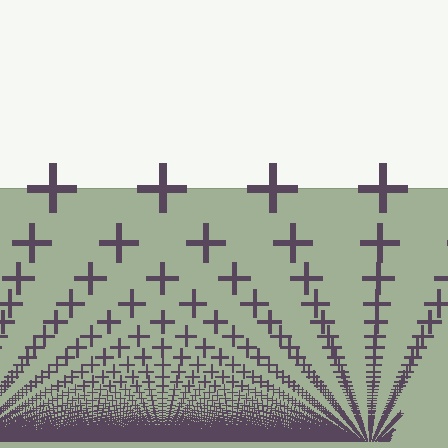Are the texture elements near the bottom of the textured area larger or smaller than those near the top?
Smaller. The gradient is inverted — elements near the bottom are smaller and denser.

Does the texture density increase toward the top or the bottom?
Density increases toward the bottom.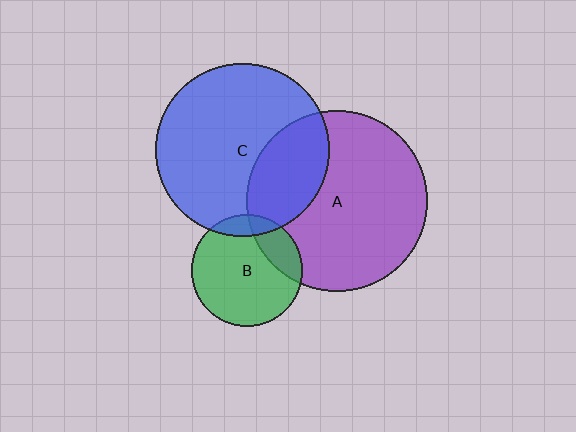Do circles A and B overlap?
Yes.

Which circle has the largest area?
Circle A (purple).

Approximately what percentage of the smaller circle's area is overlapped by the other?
Approximately 20%.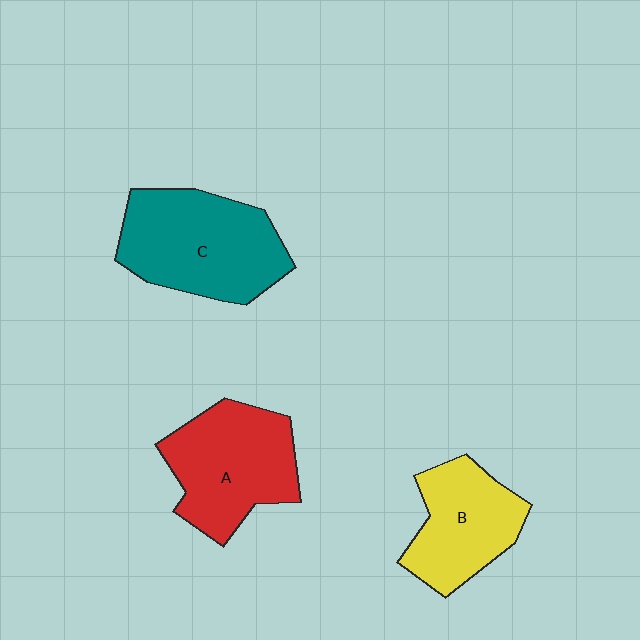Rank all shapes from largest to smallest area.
From largest to smallest: C (teal), A (red), B (yellow).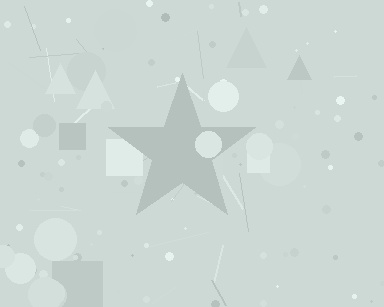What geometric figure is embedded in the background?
A star is embedded in the background.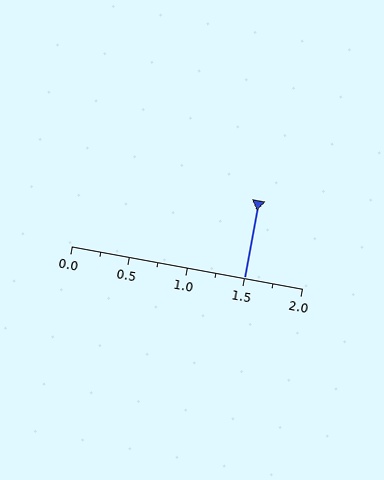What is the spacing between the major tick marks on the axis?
The major ticks are spaced 0.5 apart.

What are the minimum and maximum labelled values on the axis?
The axis runs from 0.0 to 2.0.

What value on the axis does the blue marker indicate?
The marker indicates approximately 1.5.